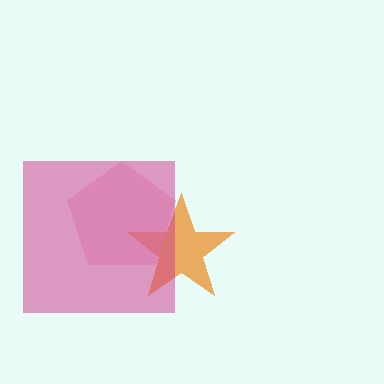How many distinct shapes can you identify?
There are 3 distinct shapes: an orange star, a magenta square, a pink pentagon.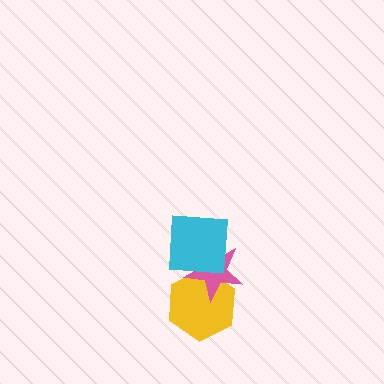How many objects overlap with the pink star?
2 objects overlap with the pink star.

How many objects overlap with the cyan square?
1 object overlaps with the cyan square.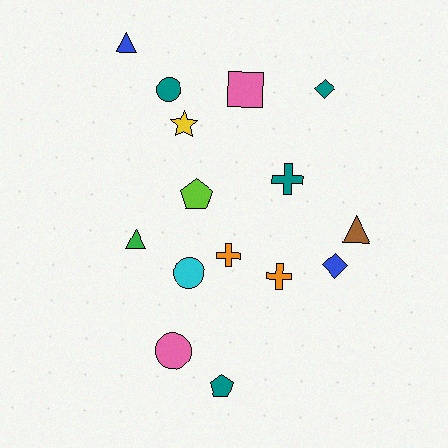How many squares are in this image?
There is 1 square.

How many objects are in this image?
There are 15 objects.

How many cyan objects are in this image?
There is 1 cyan object.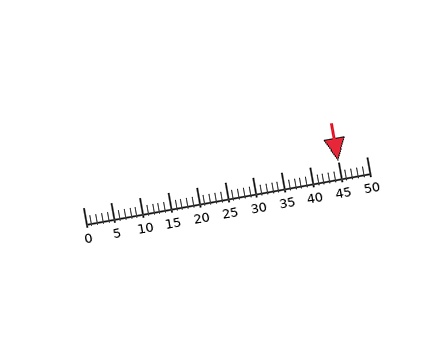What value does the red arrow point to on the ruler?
The red arrow points to approximately 45.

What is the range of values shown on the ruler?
The ruler shows values from 0 to 50.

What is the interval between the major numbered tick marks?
The major tick marks are spaced 5 units apart.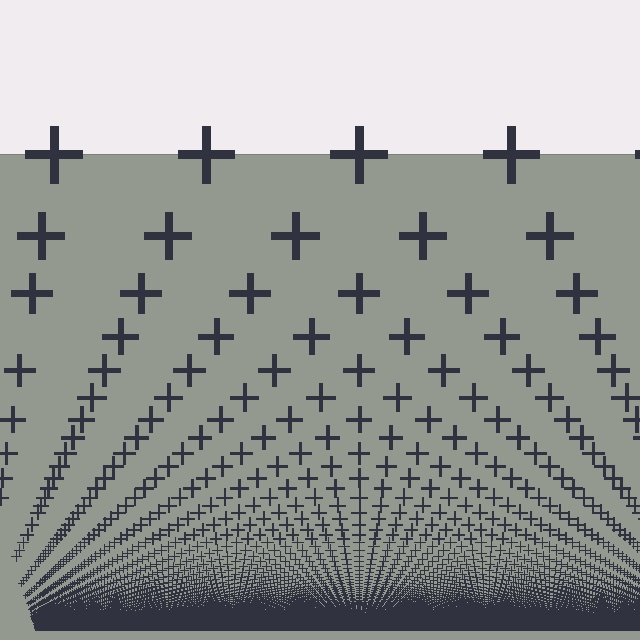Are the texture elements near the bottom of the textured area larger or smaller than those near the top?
Smaller. The gradient is inverted — elements near the bottom are smaller and denser.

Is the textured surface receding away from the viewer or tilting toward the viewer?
The surface appears to tilt toward the viewer. Texture elements get larger and sparser toward the top.